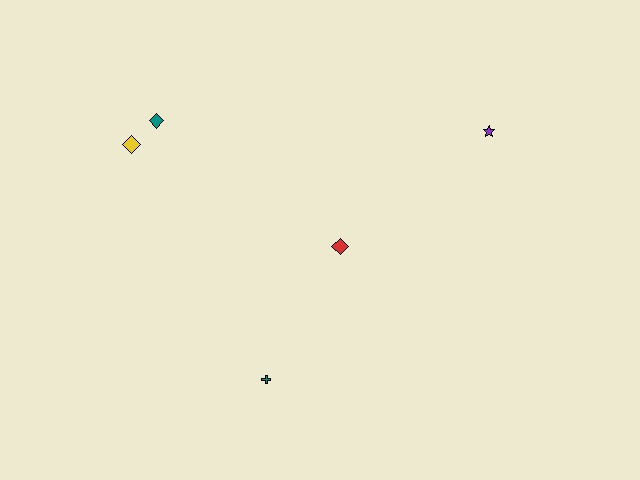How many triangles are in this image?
There are no triangles.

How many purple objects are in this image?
There is 1 purple object.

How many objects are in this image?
There are 5 objects.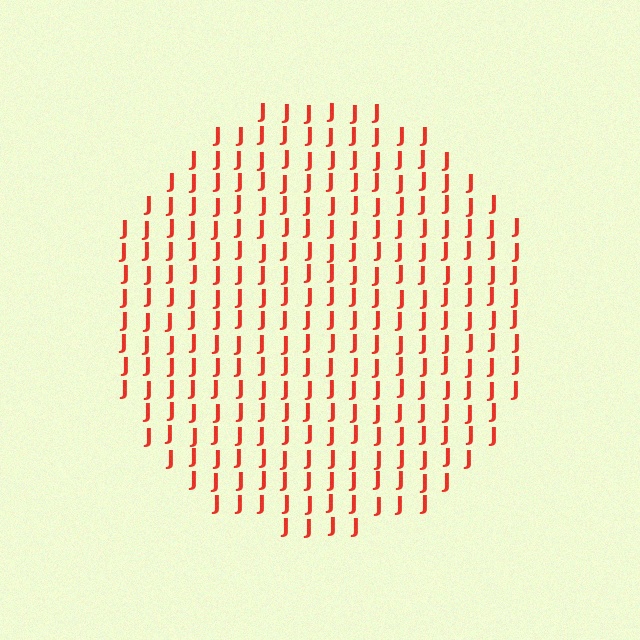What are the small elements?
The small elements are letter J's.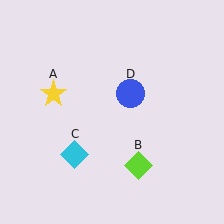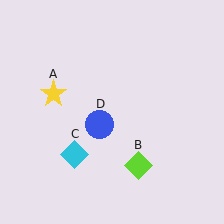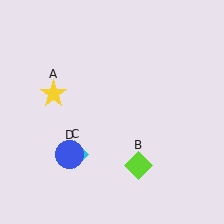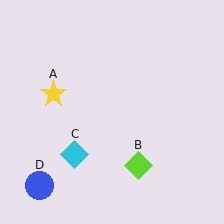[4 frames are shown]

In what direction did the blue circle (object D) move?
The blue circle (object D) moved down and to the left.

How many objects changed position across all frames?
1 object changed position: blue circle (object D).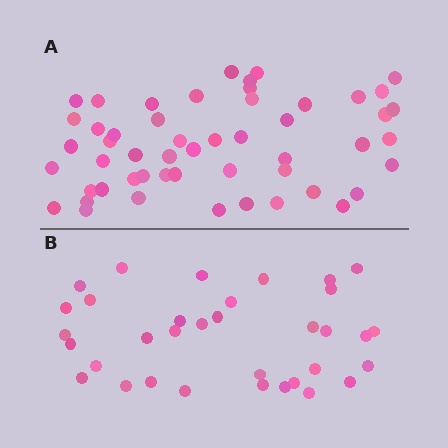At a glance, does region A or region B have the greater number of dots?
Region A (the top region) has more dots.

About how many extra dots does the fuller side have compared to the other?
Region A has approximately 20 more dots than region B.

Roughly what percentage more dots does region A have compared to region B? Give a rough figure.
About 55% more.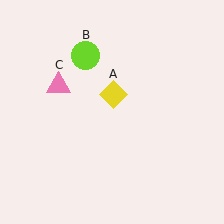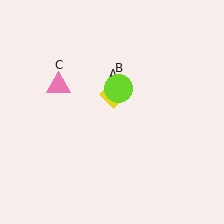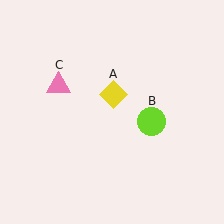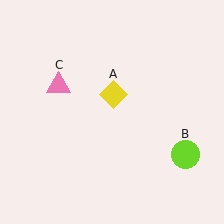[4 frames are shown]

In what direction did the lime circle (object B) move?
The lime circle (object B) moved down and to the right.